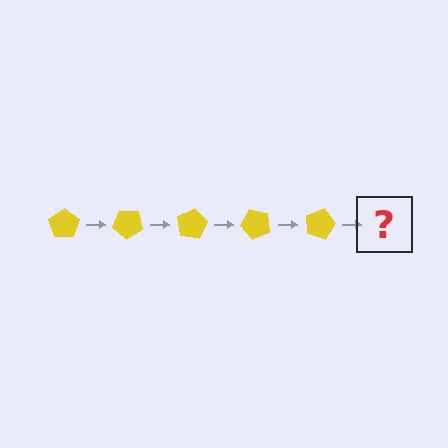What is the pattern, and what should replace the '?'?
The pattern is that the pentagon rotates 40 degrees each step. The '?' should be a yellow pentagon rotated 200 degrees.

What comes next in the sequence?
The next element should be a yellow pentagon rotated 200 degrees.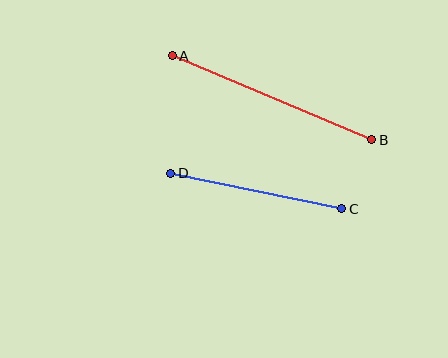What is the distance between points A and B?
The distance is approximately 217 pixels.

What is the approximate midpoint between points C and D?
The midpoint is at approximately (256, 191) pixels.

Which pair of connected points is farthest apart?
Points A and B are farthest apart.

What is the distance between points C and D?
The distance is approximately 174 pixels.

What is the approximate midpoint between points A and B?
The midpoint is at approximately (272, 98) pixels.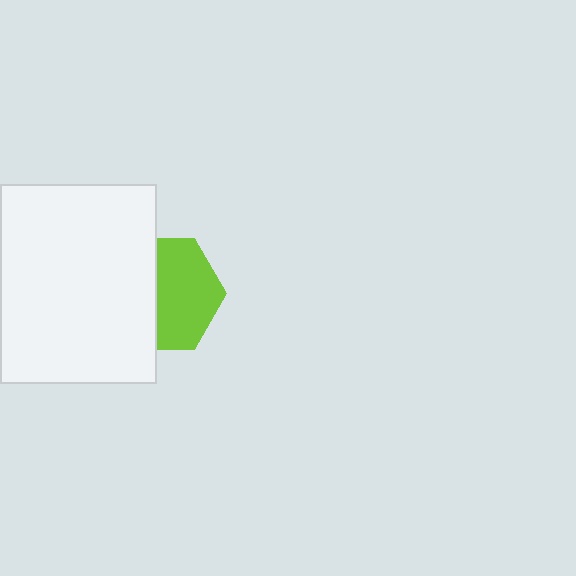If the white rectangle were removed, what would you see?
You would see the complete lime hexagon.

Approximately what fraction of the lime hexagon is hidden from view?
Roughly 45% of the lime hexagon is hidden behind the white rectangle.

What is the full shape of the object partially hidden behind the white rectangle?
The partially hidden object is a lime hexagon.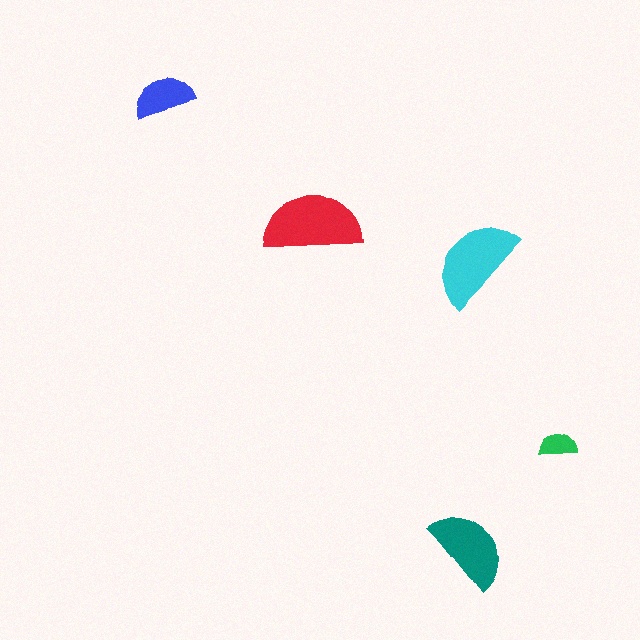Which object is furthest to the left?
The blue semicircle is leftmost.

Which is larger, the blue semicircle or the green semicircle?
The blue one.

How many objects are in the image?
There are 5 objects in the image.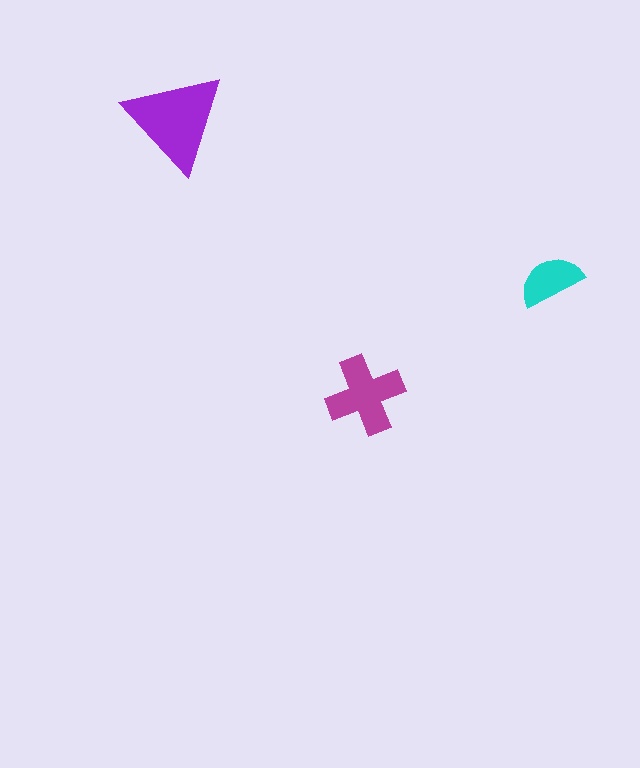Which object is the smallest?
The cyan semicircle.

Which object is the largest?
The purple triangle.